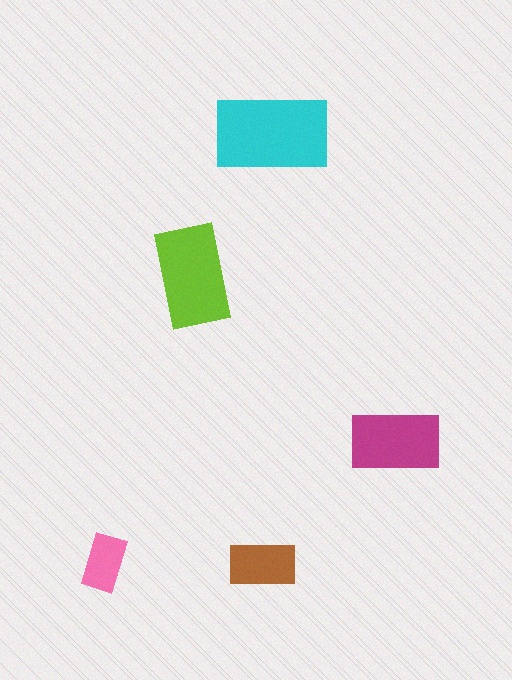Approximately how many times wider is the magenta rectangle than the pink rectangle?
About 1.5 times wider.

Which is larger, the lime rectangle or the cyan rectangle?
The cyan one.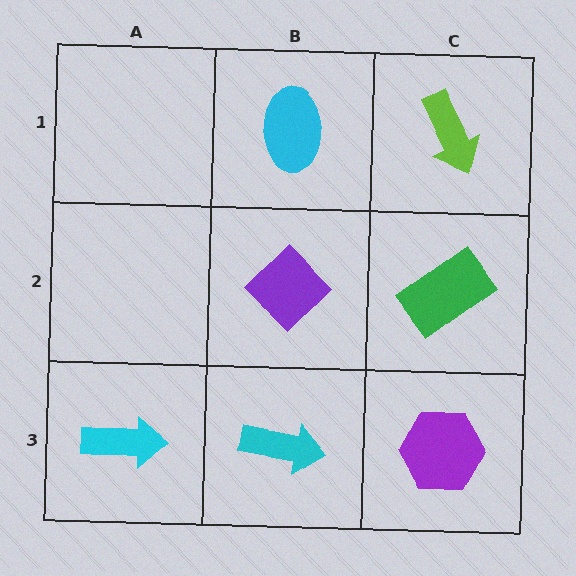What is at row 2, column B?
A purple diamond.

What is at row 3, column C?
A purple hexagon.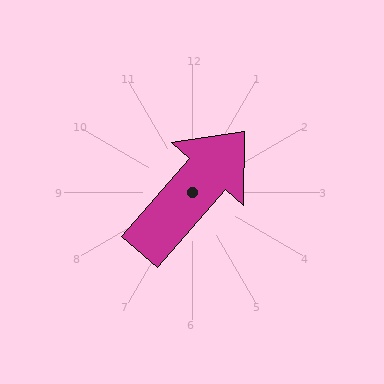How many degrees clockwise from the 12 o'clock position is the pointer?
Approximately 41 degrees.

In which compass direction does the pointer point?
Northeast.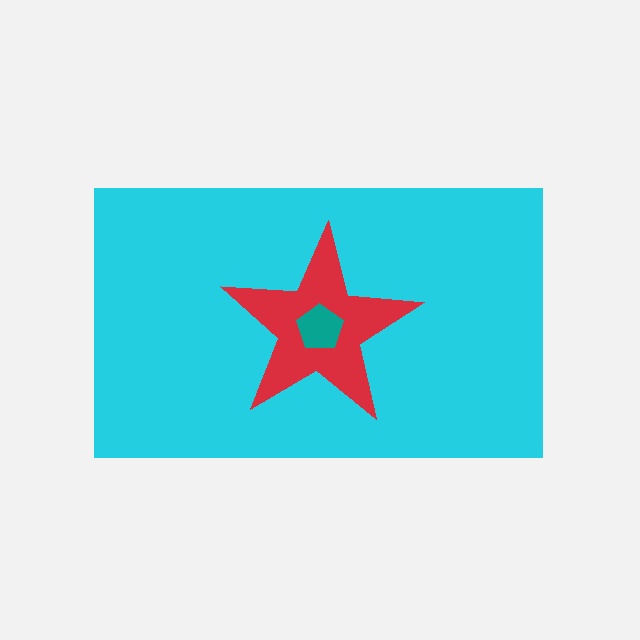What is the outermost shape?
The cyan rectangle.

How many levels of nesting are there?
3.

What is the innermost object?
The teal pentagon.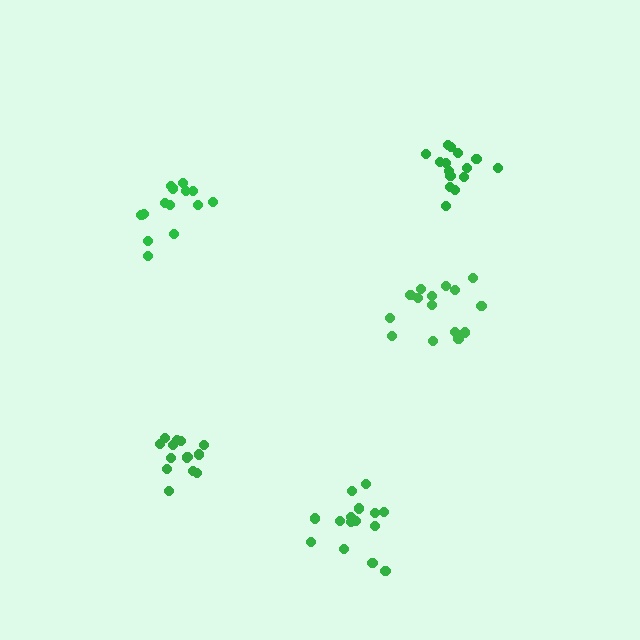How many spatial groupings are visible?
There are 5 spatial groupings.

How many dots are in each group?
Group 1: 15 dots, Group 2: 15 dots, Group 3: 15 dots, Group 4: 15 dots, Group 5: 14 dots (74 total).